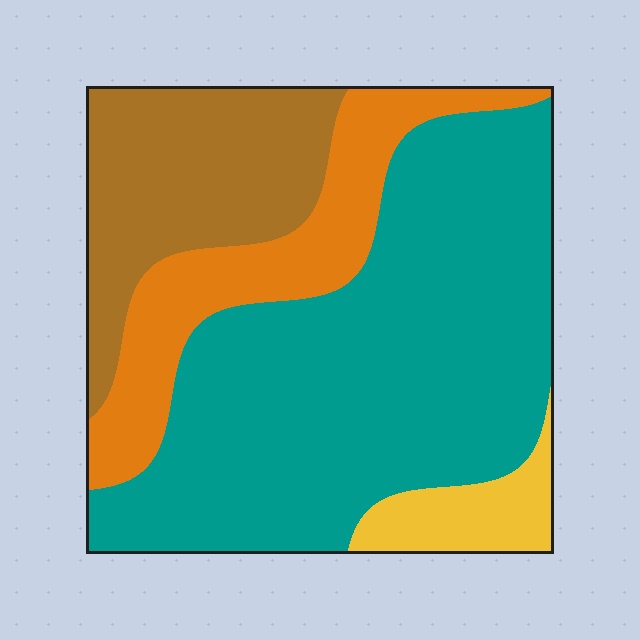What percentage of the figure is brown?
Brown covers 21% of the figure.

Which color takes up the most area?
Teal, at roughly 55%.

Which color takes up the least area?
Yellow, at roughly 5%.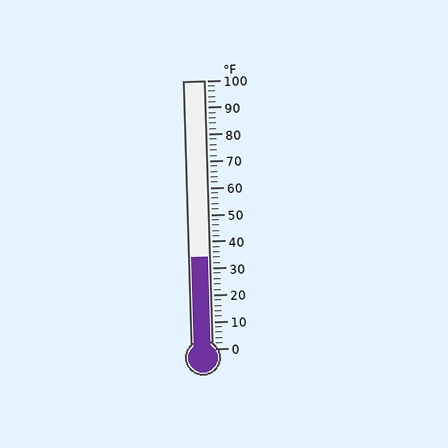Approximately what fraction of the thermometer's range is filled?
The thermometer is filled to approximately 35% of its range.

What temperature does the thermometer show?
The thermometer shows approximately 34°F.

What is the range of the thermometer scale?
The thermometer scale ranges from 0°F to 100°F.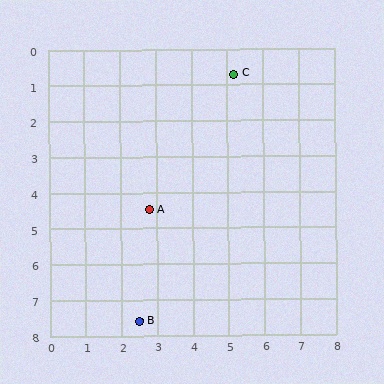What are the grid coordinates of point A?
Point A is at approximately (2.8, 4.5).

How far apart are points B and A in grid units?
Points B and A are about 3.1 grid units apart.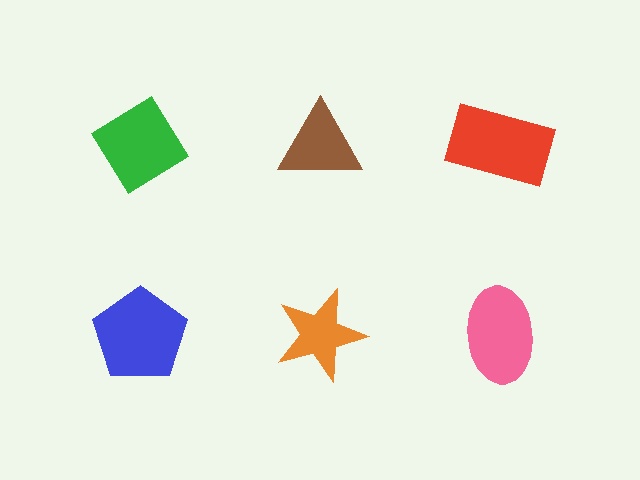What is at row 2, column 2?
An orange star.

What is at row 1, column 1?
A green diamond.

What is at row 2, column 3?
A pink ellipse.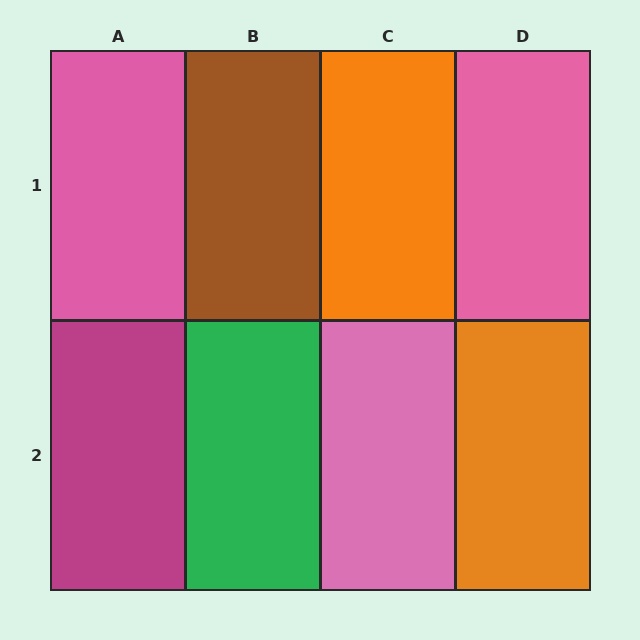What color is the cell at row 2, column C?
Pink.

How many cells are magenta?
1 cell is magenta.